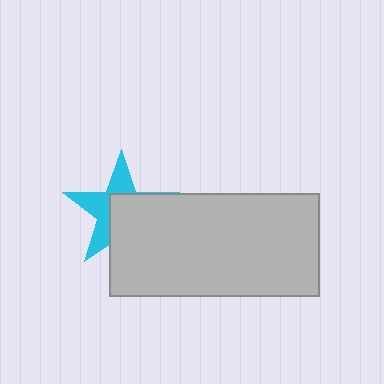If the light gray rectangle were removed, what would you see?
You would see the complete cyan star.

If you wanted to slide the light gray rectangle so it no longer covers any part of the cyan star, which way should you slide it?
Slide it toward the lower-right — that is the most direct way to separate the two shapes.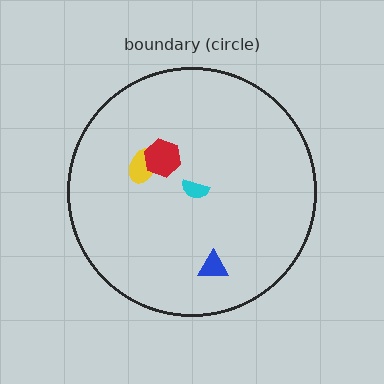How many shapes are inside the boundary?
4 inside, 0 outside.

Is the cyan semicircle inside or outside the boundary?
Inside.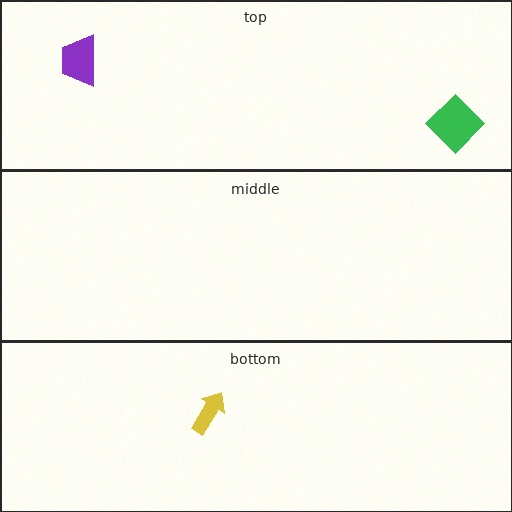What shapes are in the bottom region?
The yellow arrow.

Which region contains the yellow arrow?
The bottom region.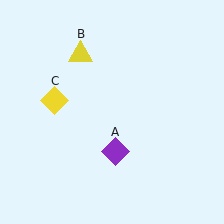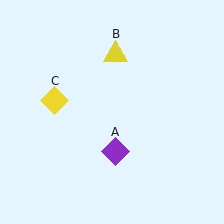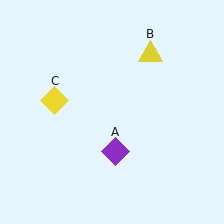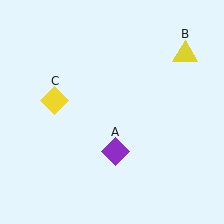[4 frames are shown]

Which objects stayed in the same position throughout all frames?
Purple diamond (object A) and yellow diamond (object C) remained stationary.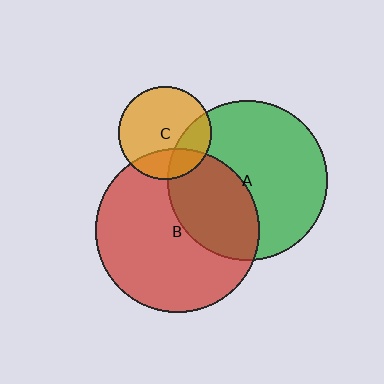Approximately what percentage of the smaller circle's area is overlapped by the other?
Approximately 25%.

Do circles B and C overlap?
Yes.